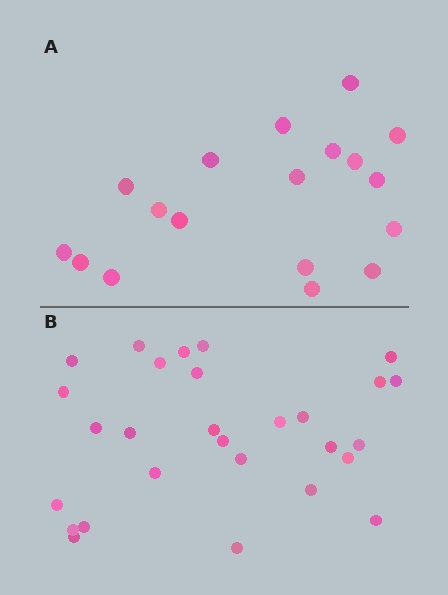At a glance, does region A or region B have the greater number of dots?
Region B (the bottom region) has more dots.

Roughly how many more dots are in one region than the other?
Region B has roughly 10 or so more dots than region A.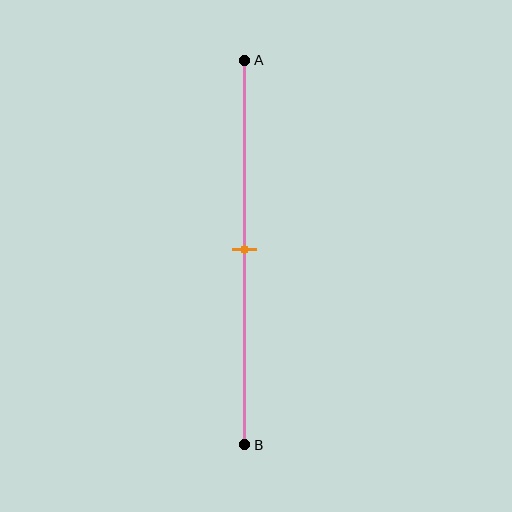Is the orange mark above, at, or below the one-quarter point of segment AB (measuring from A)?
The orange mark is below the one-quarter point of segment AB.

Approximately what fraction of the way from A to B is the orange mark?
The orange mark is approximately 50% of the way from A to B.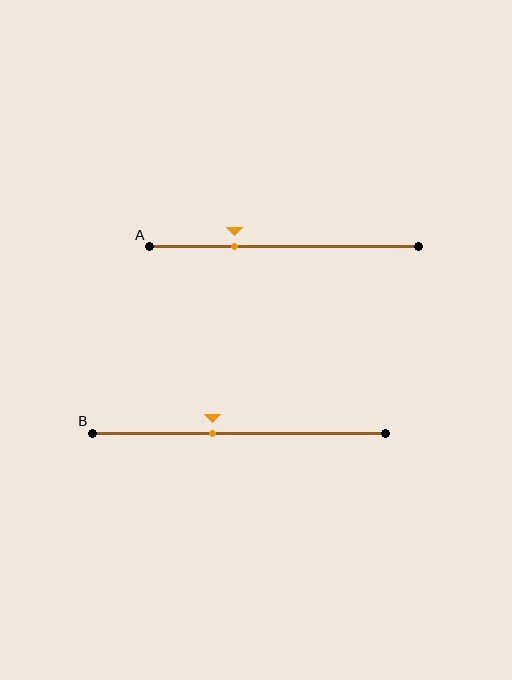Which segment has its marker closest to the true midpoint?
Segment B has its marker closest to the true midpoint.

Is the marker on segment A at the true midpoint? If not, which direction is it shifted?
No, the marker on segment A is shifted to the left by about 18% of the segment length.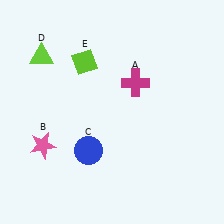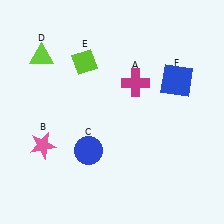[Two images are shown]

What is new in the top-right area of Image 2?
A blue square (F) was added in the top-right area of Image 2.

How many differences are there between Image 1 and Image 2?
There is 1 difference between the two images.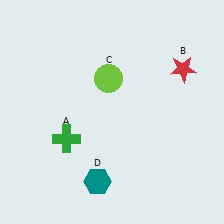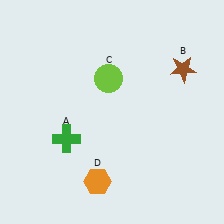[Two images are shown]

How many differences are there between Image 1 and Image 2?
There are 2 differences between the two images.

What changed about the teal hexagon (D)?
In Image 1, D is teal. In Image 2, it changed to orange.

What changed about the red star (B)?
In Image 1, B is red. In Image 2, it changed to brown.